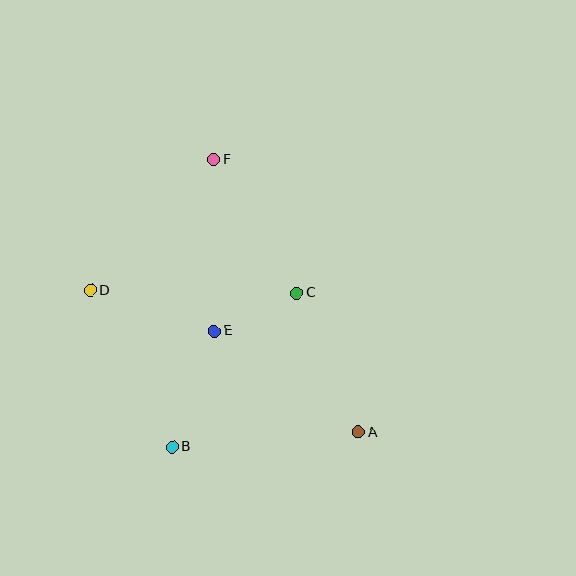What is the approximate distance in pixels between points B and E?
The distance between B and E is approximately 123 pixels.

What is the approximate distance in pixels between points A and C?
The distance between A and C is approximately 152 pixels.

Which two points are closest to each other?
Points C and E are closest to each other.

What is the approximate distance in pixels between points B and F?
The distance between B and F is approximately 290 pixels.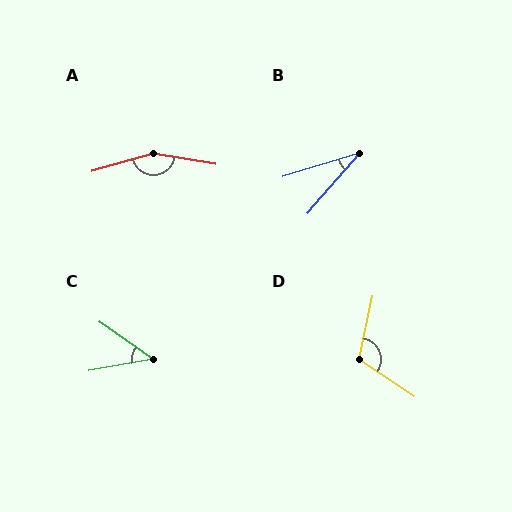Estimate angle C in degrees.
Approximately 46 degrees.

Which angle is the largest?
A, at approximately 155 degrees.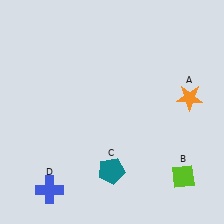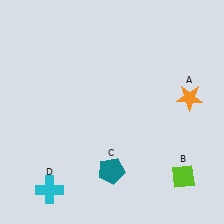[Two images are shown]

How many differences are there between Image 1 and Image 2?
There is 1 difference between the two images.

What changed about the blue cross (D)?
In Image 1, D is blue. In Image 2, it changed to cyan.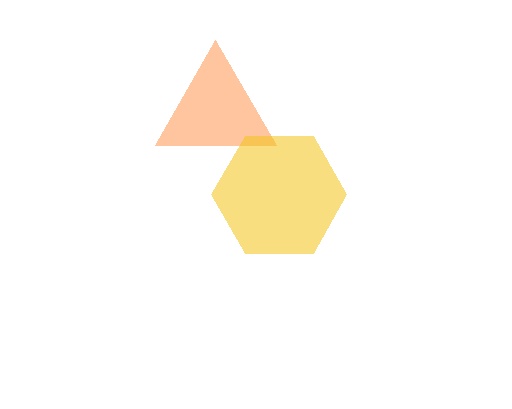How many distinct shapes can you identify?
There are 2 distinct shapes: an orange triangle, a yellow hexagon.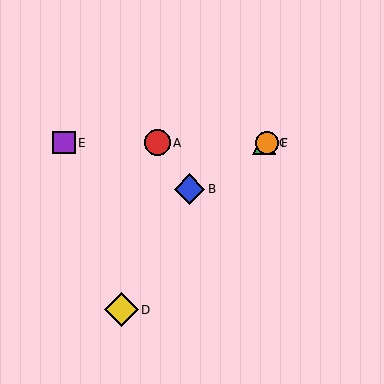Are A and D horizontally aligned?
No, A is at y≈143 and D is at y≈310.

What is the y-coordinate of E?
Object E is at y≈143.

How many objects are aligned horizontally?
4 objects (A, C, E, F) are aligned horizontally.